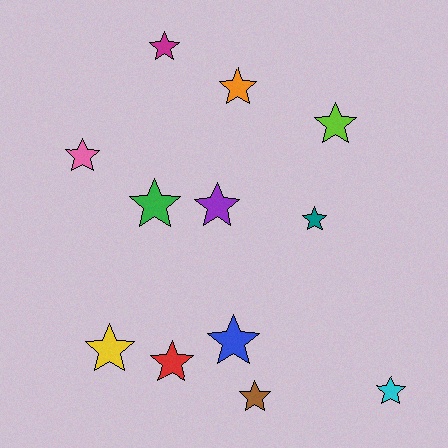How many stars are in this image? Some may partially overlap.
There are 12 stars.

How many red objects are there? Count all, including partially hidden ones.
There is 1 red object.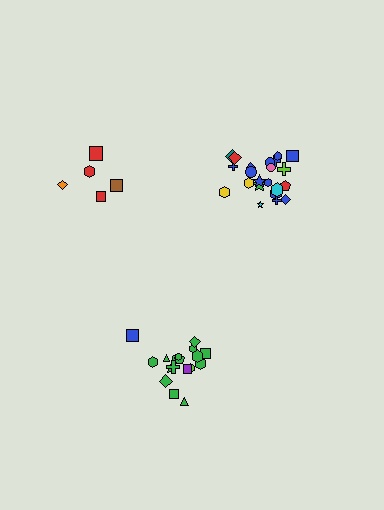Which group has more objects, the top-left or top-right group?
The top-right group.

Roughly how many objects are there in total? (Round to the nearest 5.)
Roughly 45 objects in total.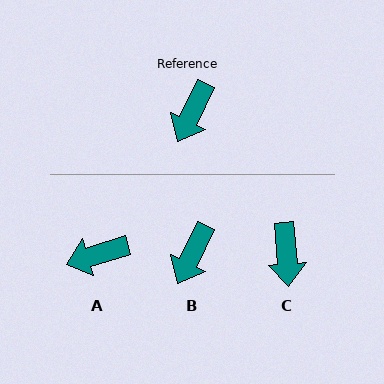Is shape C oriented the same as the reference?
No, it is off by about 30 degrees.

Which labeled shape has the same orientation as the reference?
B.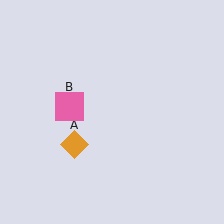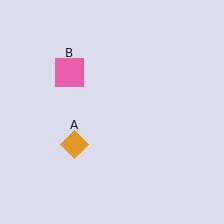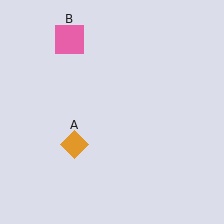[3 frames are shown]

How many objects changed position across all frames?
1 object changed position: pink square (object B).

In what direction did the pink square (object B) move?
The pink square (object B) moved up.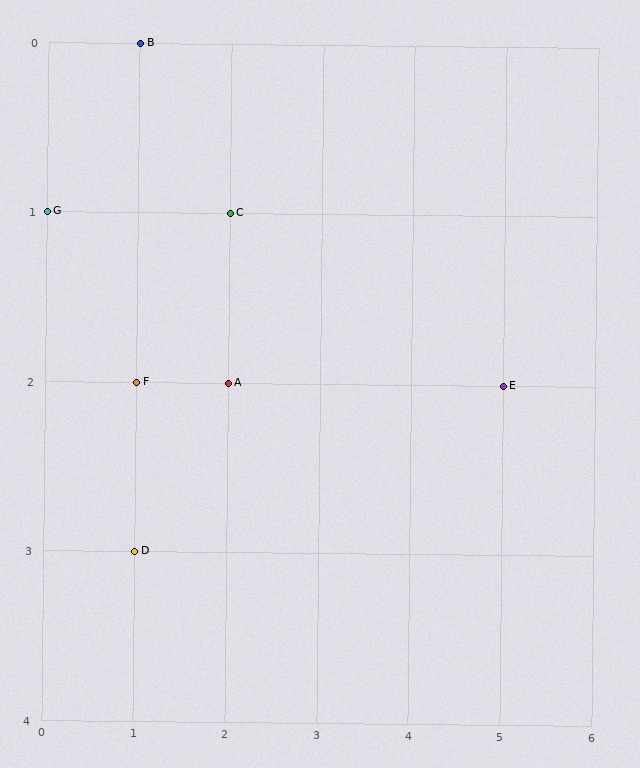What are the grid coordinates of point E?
Point E is at grid coordinates (5, 2).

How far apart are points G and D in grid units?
Points G and D are 1 column and 2 rows apart (about 2.2 grid units diagonally).